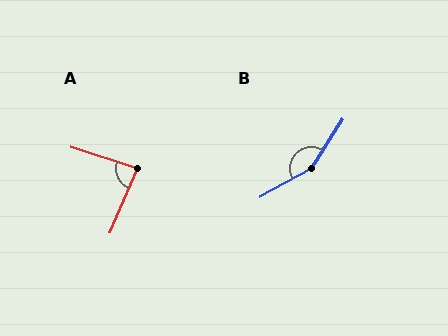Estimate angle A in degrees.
Approximately 86 degrees.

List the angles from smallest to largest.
A (86°), B (152°).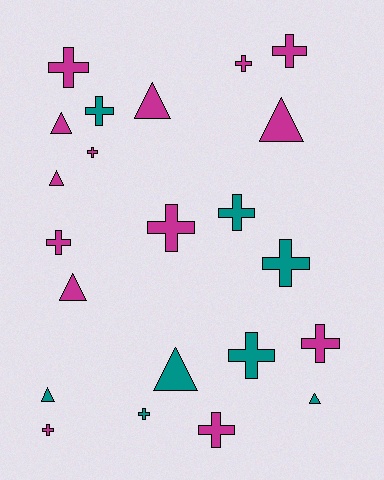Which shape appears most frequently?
Cross, with 14 objects.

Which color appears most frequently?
Magenta, with 14 objects.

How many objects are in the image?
There are 22 objects.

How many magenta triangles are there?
There are 5 magenta triangles.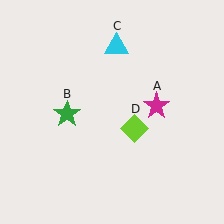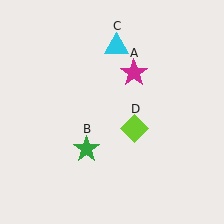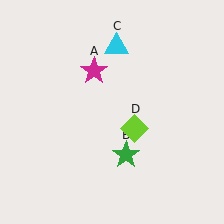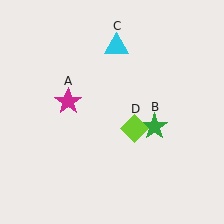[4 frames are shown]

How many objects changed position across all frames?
2 objects changed position: magenta star (object A), green star (object B).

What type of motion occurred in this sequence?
The magenta star (object A), green star (object B) rotated counterclockwise around the center of the scene.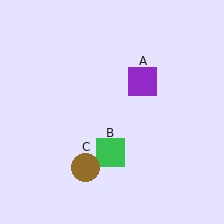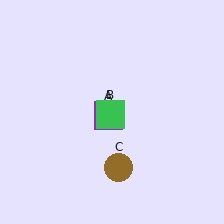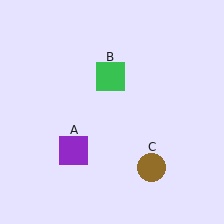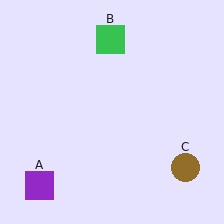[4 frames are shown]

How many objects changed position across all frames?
3 objects changed position: purple square (object A), green square (object B), brown circle (object C).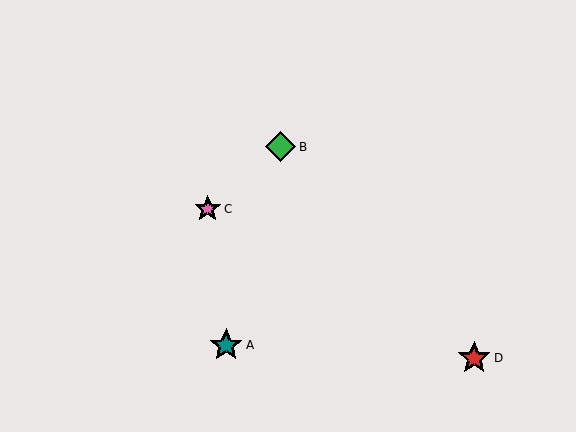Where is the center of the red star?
The center of the red star is at (474, 358).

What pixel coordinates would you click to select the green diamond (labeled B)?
Click at (280, 147) to select the green diamond B.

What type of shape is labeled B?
Shape B is a green diamond.